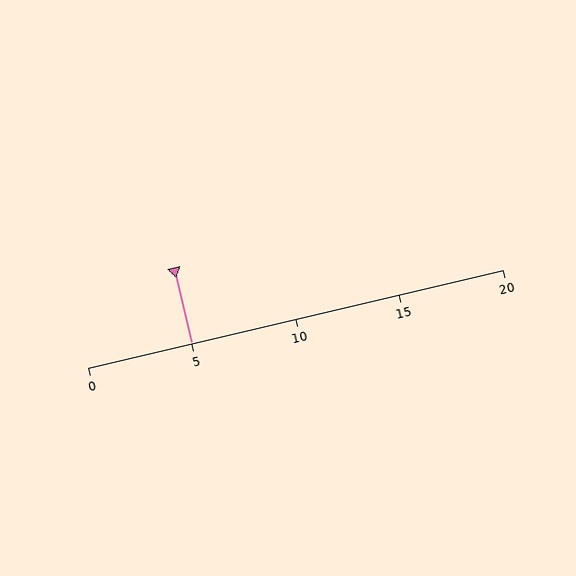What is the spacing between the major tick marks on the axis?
The major ticks are spaced 5 apart.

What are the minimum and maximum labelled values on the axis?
The axis runs from 0 to 20.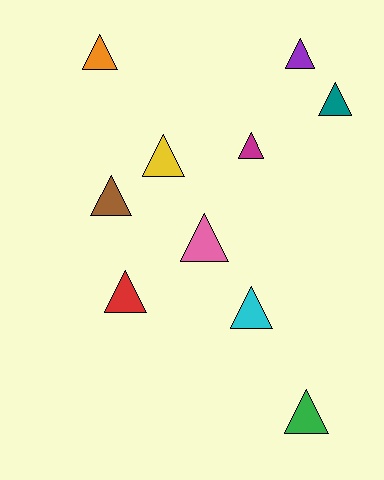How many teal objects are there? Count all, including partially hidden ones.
There is 1 teal object.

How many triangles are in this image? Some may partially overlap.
There are 10 triangles.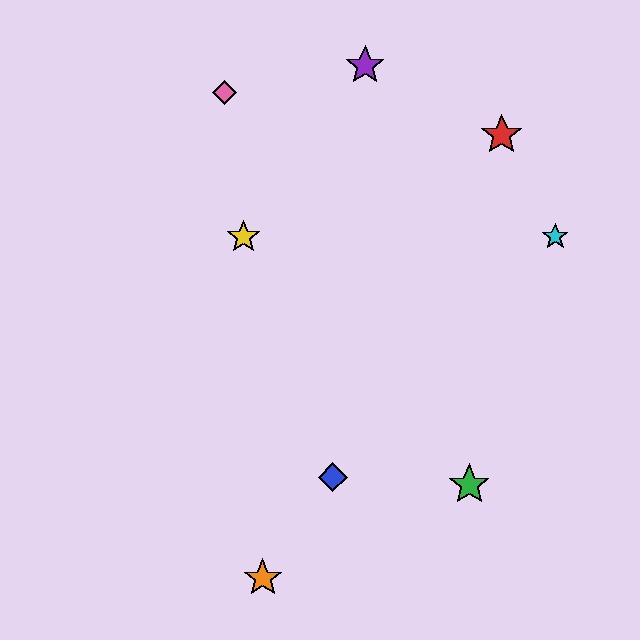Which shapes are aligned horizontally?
The yellow star, the cyan star are aligned horizontally.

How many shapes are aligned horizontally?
2 shapes (the yellow star, the cyan star) are aligned horizontally.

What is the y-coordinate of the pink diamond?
The pink diamond is at y≈92.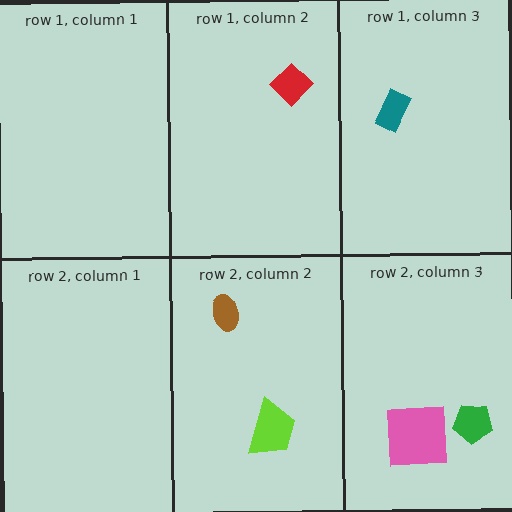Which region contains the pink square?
The row 2, column 3 region.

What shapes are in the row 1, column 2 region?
The red diamond.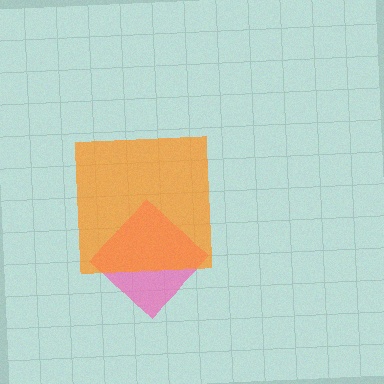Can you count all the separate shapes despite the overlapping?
Yes, there are 2 separate shapes.